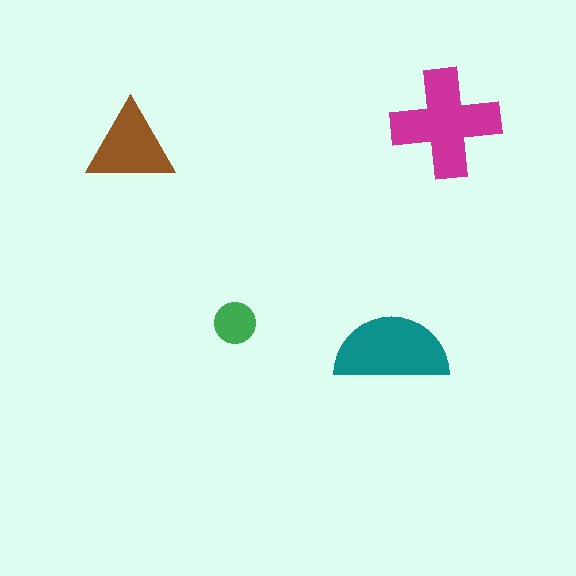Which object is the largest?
The magenta cross.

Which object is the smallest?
The green circle.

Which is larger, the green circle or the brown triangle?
The brown triangle.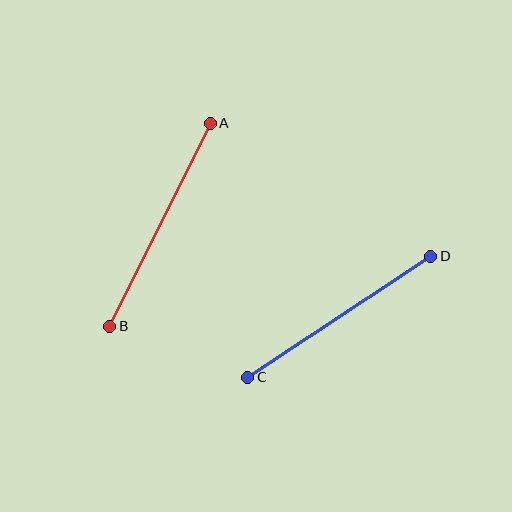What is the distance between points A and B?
The distance is approximately 227 pixels.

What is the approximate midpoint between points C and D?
The midpoint is at approximately (339, 317) pixels.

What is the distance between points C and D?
The distance is approximately 220 pixels.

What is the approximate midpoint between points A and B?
The midpoint is at approximately (160, 225) pixels.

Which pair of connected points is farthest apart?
Points A and B are farthest apart.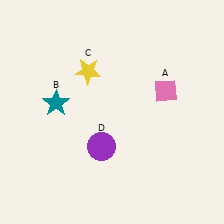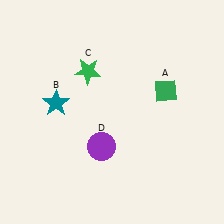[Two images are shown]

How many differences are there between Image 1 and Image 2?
There are 2 differences between the two images.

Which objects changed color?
A changed from pink to green. C changed from yellow to green.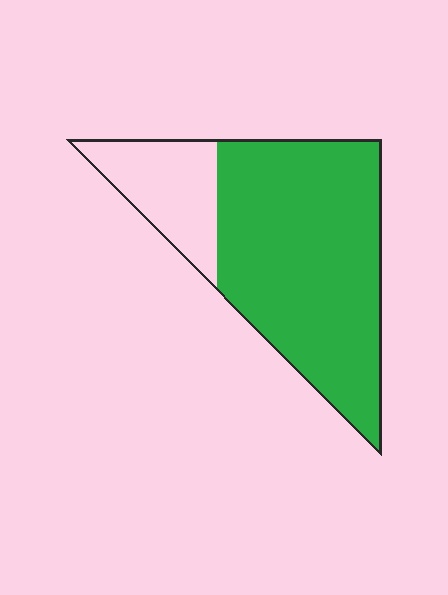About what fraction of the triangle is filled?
About three quarters (3/4).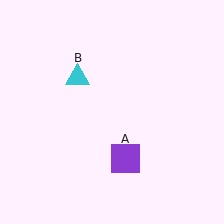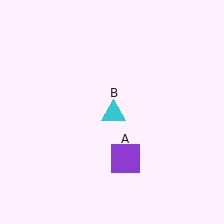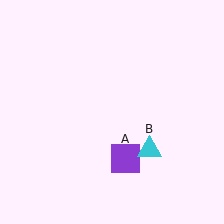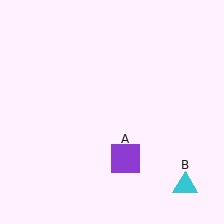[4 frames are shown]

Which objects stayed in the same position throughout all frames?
Purple square (object A) remained stationary.